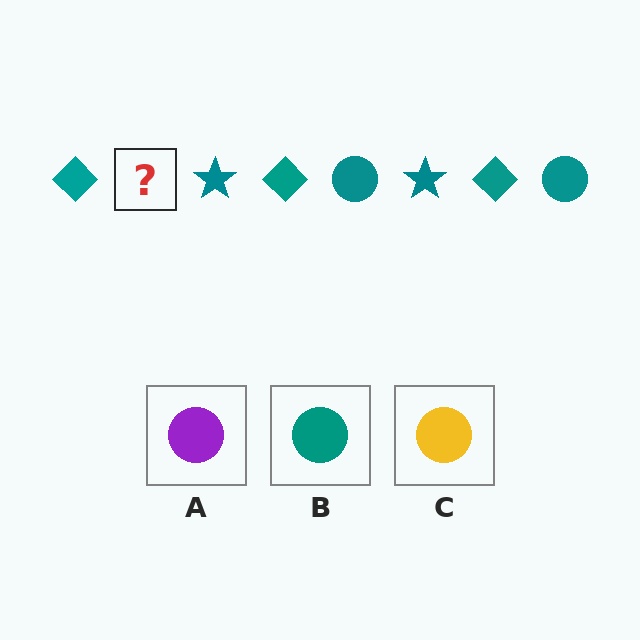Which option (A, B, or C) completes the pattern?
B.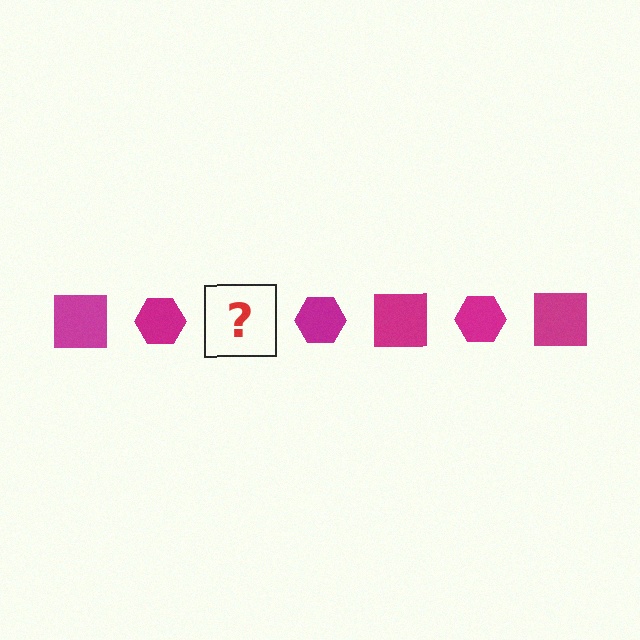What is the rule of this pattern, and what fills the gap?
The rule is that the pattern cycles through square, hexagon shapes in magenta. The gap should be filled with a magenta square.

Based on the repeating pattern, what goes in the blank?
The blank should be a magenta square.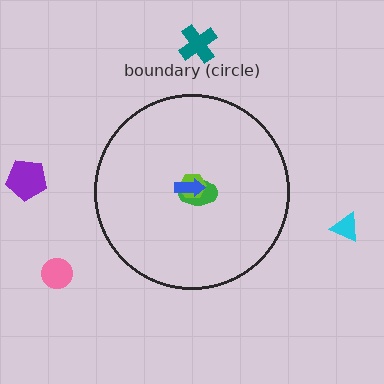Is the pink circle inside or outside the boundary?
Outside.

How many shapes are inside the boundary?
3 inside, 4 outside.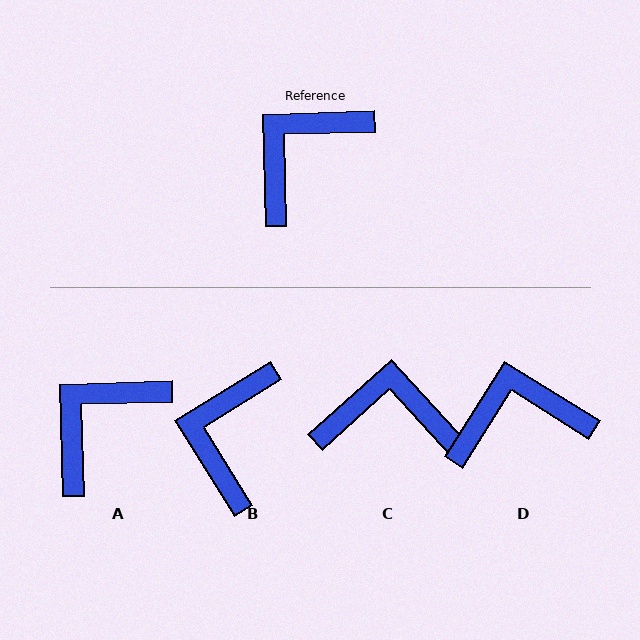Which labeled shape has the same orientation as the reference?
A.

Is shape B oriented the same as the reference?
No, it is off by about 30 degrees.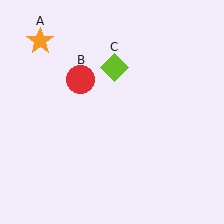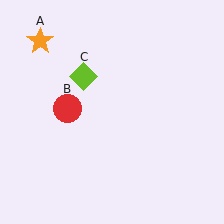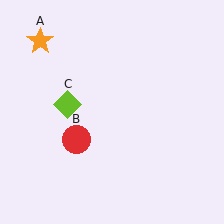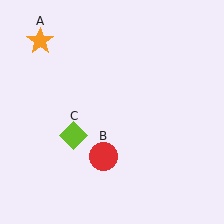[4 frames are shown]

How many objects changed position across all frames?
2 objects changed position: red circle (object B), lime diamond (object C).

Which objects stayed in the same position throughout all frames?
Orange star (object A) remained stationary.